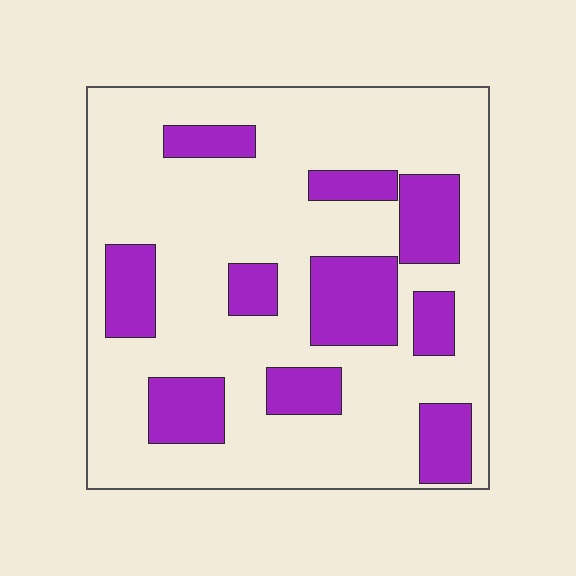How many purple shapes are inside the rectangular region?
10.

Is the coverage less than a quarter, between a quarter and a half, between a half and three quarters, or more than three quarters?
Between a quarter and a half.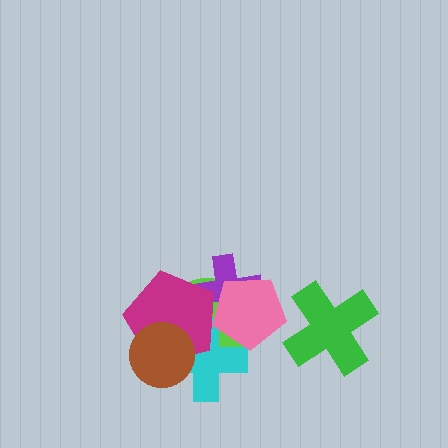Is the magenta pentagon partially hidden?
Yes, it is partially covered by another shape.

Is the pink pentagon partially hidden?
No, no other shape covers it.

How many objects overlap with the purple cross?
3 objects overlap with the purple cross.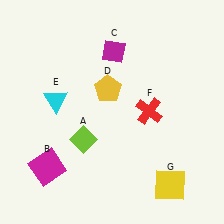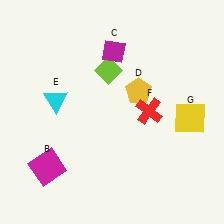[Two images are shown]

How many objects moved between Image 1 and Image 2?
3 objects moved between the two images.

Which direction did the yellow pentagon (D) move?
The yellow pentagon (D) moved right.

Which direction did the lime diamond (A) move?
The lime diamond (A) moved up.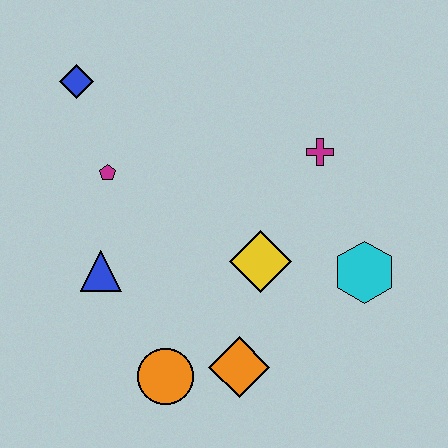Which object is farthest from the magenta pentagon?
The cyan hexagon is farthest from the magenta pentagon.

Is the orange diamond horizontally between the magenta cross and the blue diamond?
Yes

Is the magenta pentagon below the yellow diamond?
No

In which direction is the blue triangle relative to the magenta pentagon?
The blue triangle is below the magenta pentagon.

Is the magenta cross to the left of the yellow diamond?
No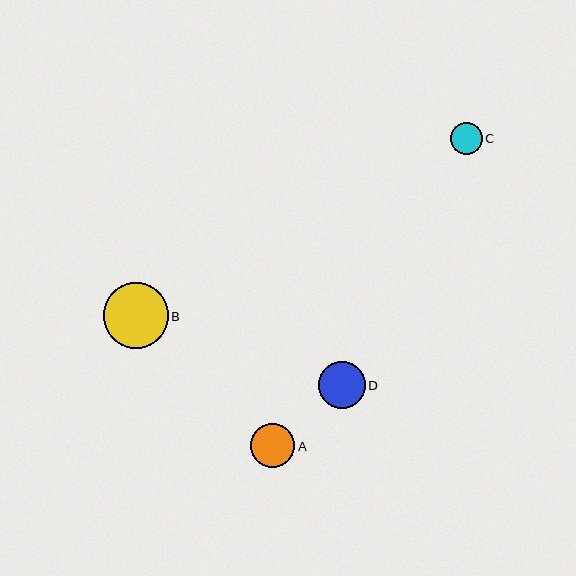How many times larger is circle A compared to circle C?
Circle A is approximately 1.4 times the size of circle C.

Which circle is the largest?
Circle B is the largest with a size of approximately 65 pixels.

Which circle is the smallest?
Circle C is the smallest with a size of approximately 31 pixels.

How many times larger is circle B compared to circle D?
Circle B is approximately 1.4 times the size of circle D.